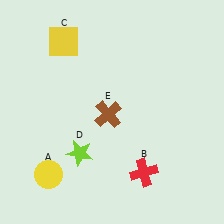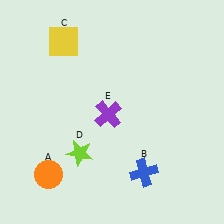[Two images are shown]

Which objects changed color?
A changed from yellow to orange. B changed from red to blue. E changed from brown to purple.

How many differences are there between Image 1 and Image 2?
There are 3 differences between the two images.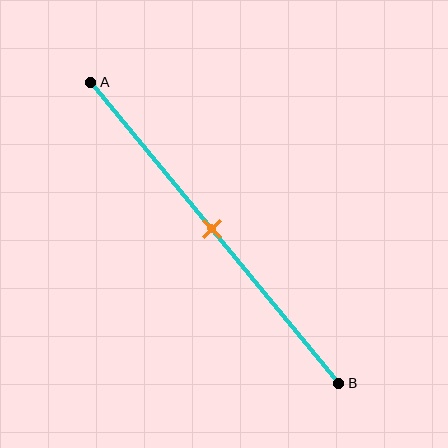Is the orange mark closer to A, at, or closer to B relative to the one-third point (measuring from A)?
The orange mark is closer to point B than the one-third point of segment AB.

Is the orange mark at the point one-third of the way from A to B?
No, the mark is at about 50% from A, not at the 33% one-third point.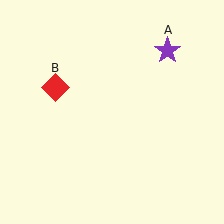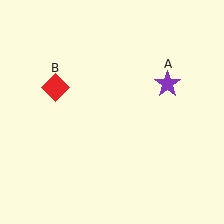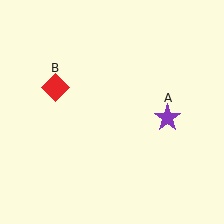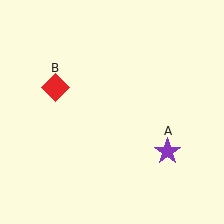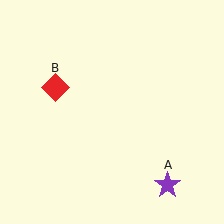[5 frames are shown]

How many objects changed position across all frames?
1 object changed position: purple star (object A).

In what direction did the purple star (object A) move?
The purple star (object A) moved down.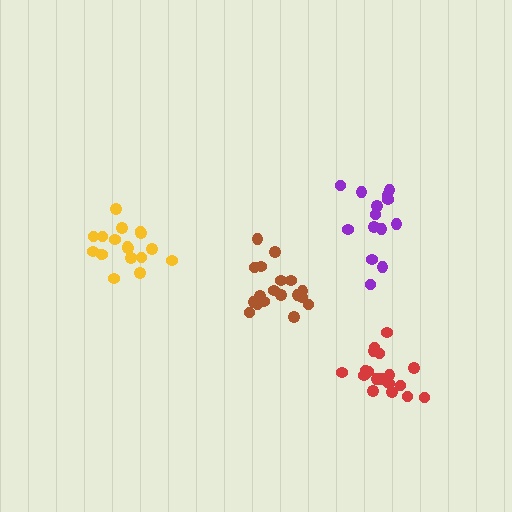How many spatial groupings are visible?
There are 4 spatial groupings.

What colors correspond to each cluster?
The clusters are colored: red, brown, purple, yellow.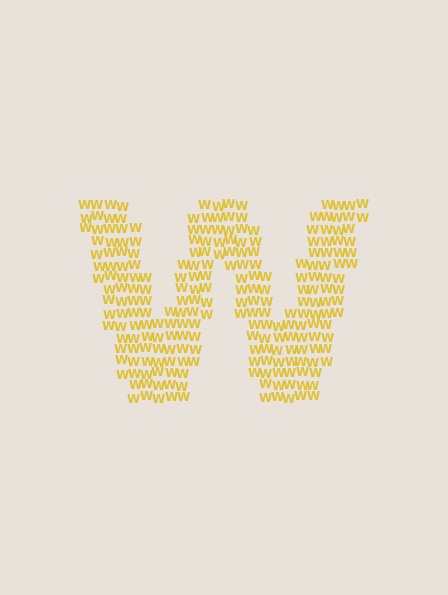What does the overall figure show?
The overall figure shows the letter W.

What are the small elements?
The small elements are letter W's.